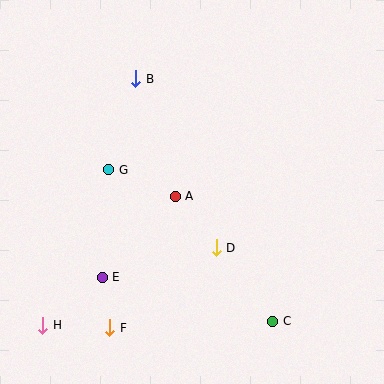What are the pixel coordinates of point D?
Point D is at (216, 248).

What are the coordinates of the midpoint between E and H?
The midpoint between E and H is at (72, 301).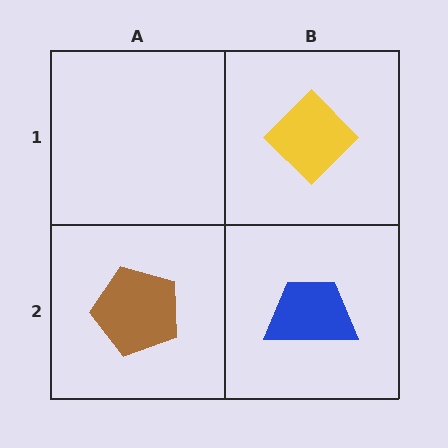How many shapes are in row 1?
1 shape.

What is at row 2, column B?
A blue trapezoid.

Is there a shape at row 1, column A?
No, that cell is empty.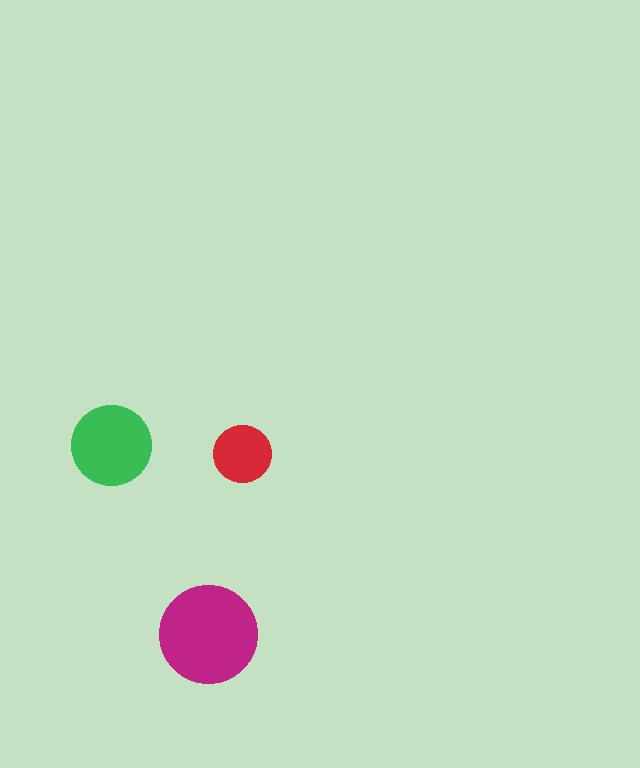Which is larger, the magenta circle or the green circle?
The magenta one.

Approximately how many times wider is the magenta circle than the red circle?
About 1.5 times wider.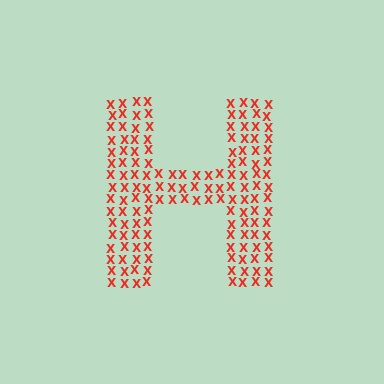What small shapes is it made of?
It is made of small letter X's.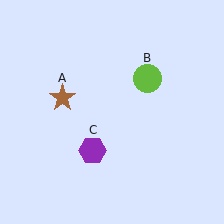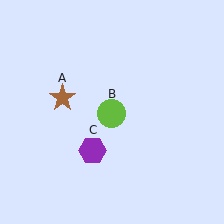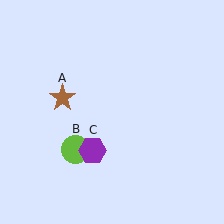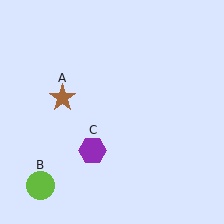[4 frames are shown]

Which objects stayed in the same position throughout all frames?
Brown star (object A) and purple hexagon (object C) remained stationary.